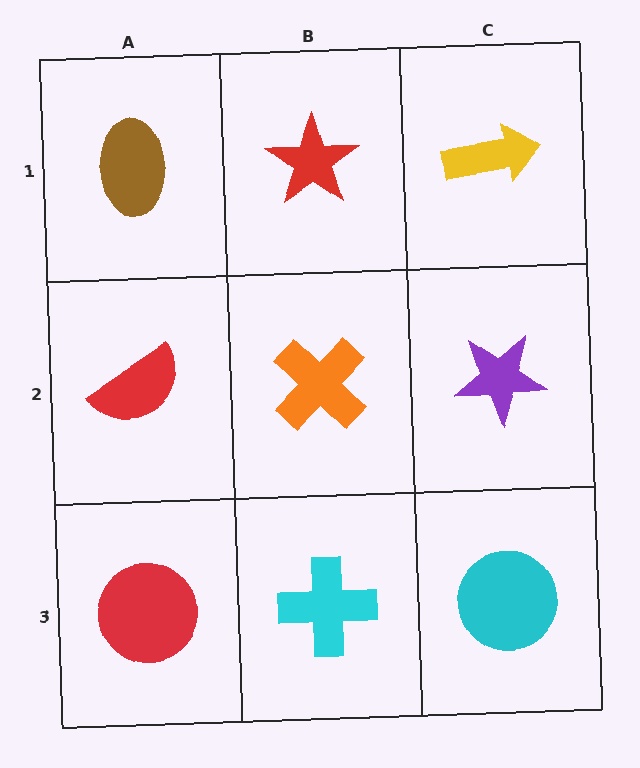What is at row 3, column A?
A red circle.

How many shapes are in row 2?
3 shapes.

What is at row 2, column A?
A red semicircle.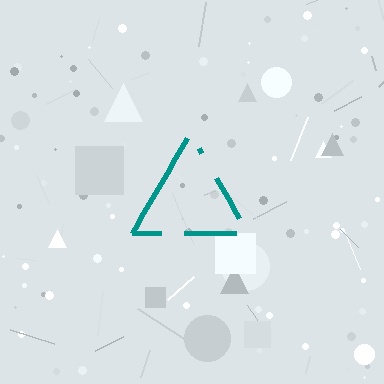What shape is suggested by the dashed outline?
The dashed outline suggests a triangle.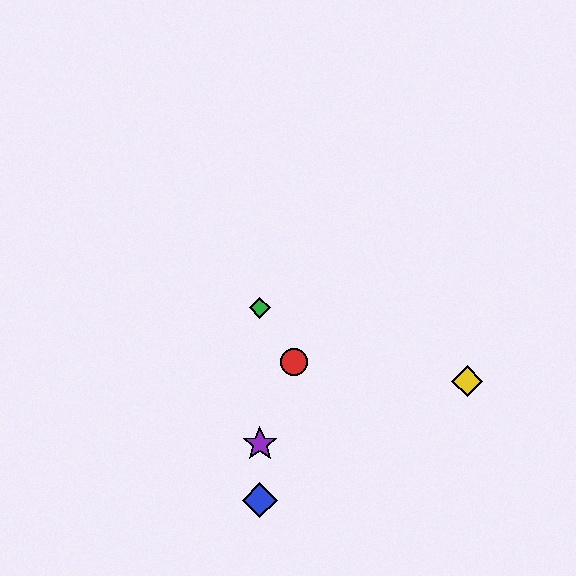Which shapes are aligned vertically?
The blue diamond, the green diamond, the purple star are aligned vertically.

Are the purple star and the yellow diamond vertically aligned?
No, the purple star is at x≈260 and the yellow diamond is at x≈467.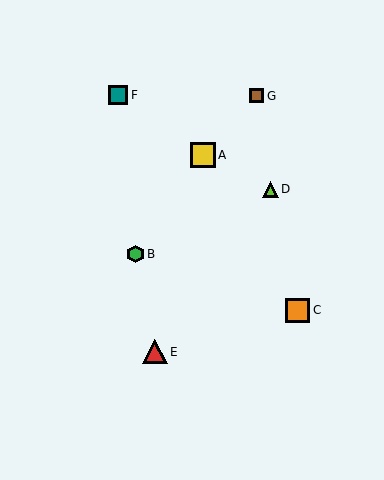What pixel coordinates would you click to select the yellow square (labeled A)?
Click at (203, 155) to select the yellow square A.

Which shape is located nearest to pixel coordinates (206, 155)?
The yellow square (labeled A) at (203, 155) is nearest to that location.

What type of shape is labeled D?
Shape D is a lime triangle.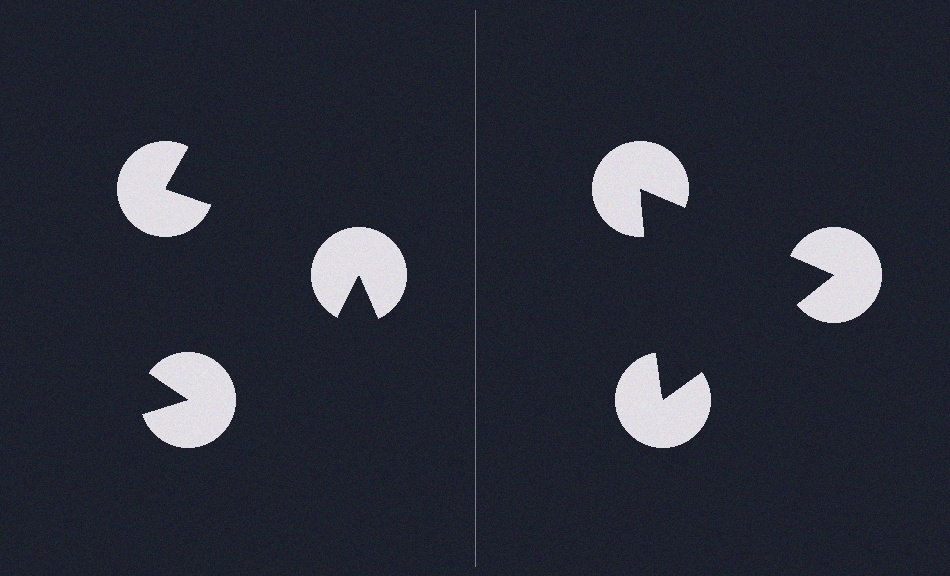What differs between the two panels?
The pac-man discs are positioned identically on both sides; only the wedge orientations differ. On the right they align to a triangle; on the left they are misaligned.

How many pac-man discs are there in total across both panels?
6 — 3 on each side.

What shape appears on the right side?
An illusory triangle.